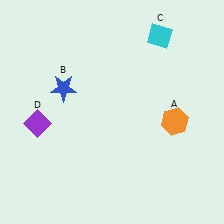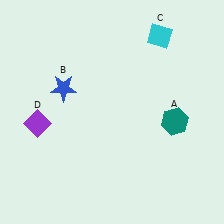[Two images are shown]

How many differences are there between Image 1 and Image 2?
There is 1 difference between the two images.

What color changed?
The hexagon (A) changed from orange in Image 1 to teal in Image 2.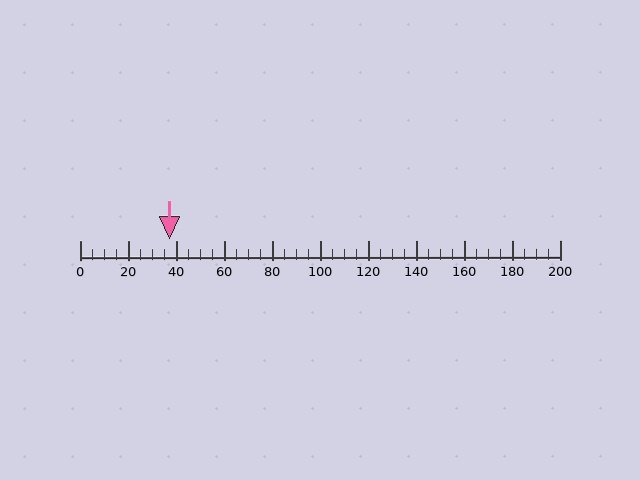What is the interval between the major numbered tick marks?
The major tick marks are spaced 20 units apart.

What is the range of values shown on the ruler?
The ruler shows values from 0 to 200.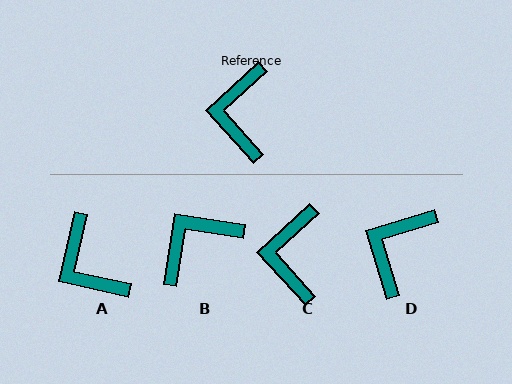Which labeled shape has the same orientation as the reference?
C.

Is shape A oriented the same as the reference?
No, it is off by about 35 degrees.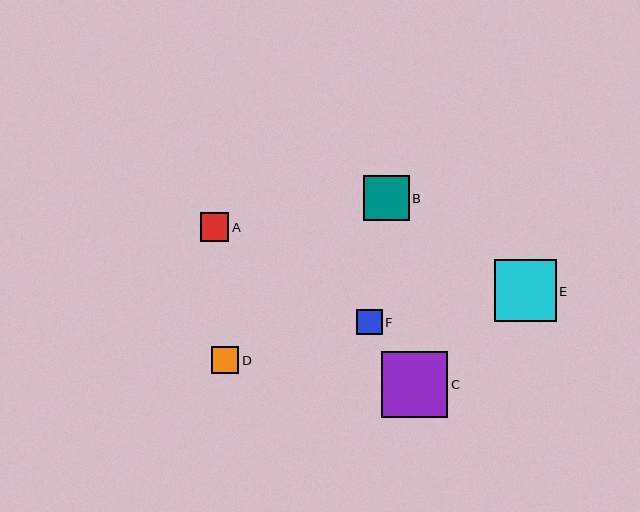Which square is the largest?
Square C is the largest with a size of approximately 66 pixels.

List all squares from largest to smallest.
From largest to smallest: C, E, B, A, D, F.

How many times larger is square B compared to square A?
Square B is approximately 1.6 times the size of square A.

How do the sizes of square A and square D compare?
Square A and square D are approximately the same size.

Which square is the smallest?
Square F is the smallest with a size of approximately 25 pixels.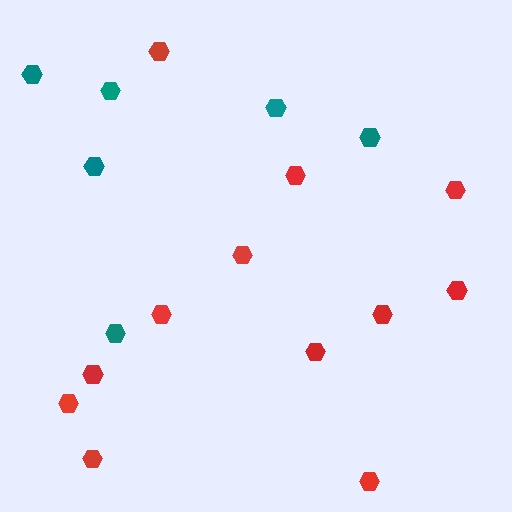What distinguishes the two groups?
There are 2 groups: one group of red hexagons (12) and one group of teal hexagons (6).